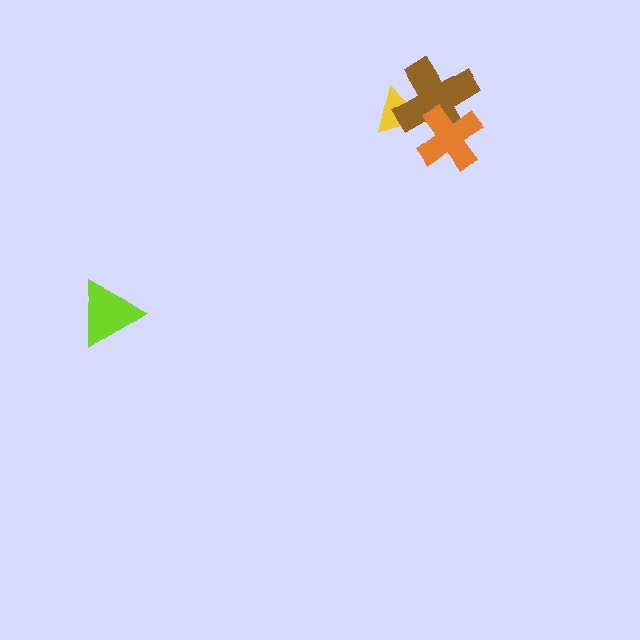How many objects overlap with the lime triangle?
0 objects overlap with the lime triangle.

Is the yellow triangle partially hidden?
Yes, it is partially covered by another shape.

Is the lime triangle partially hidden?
No, no other shape covers it.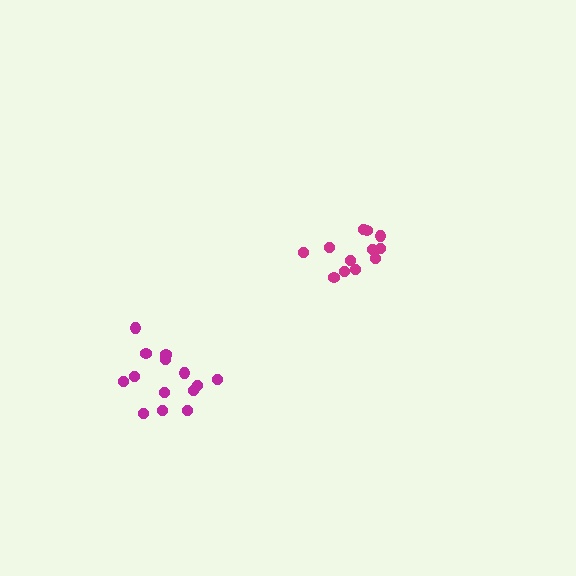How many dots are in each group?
Group 1: 14 dots, Group 2: 12 dots (26 total).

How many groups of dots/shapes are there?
There are 2 groups.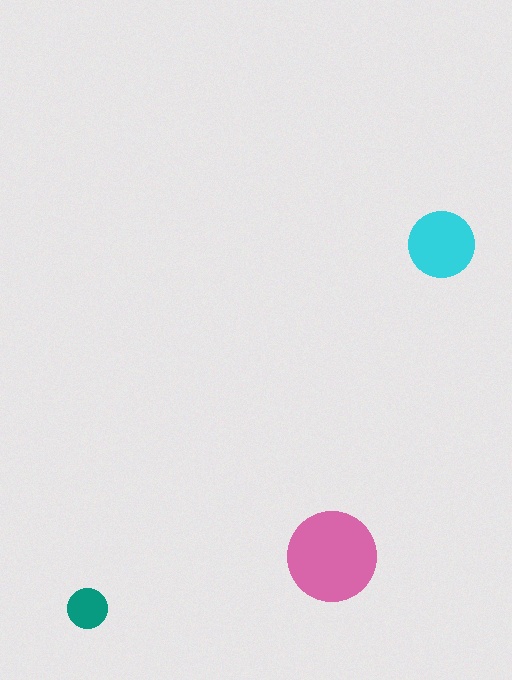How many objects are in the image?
There are 3 objects in the image.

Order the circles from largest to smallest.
the pink one, the cyan one, the teal one.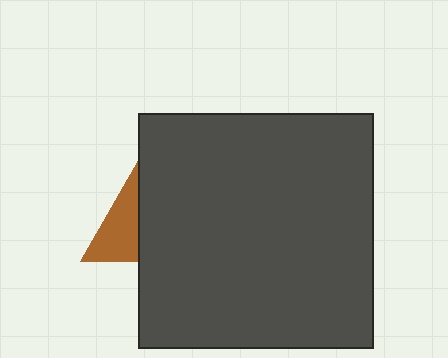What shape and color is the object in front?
The object in front is a dark gray square.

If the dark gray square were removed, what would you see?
You would see the complete brown triangle.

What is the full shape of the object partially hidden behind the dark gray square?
The partially hidden object is a brown triangle.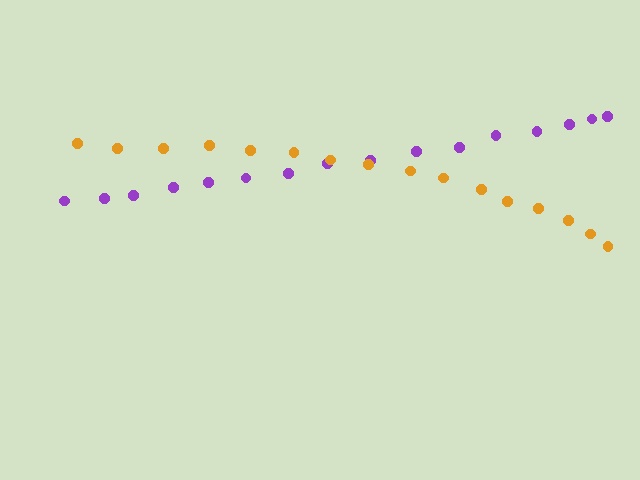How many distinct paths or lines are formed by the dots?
There are 2 distinct paths.